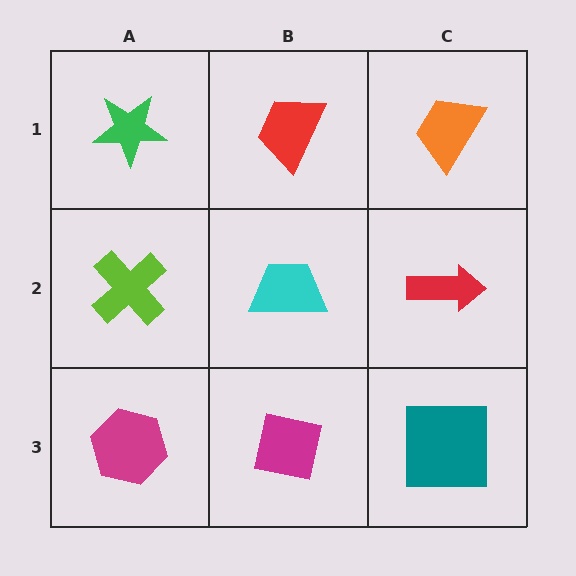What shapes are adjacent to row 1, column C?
A red arrow (row 2, column C), a red trapezoid (row 1, column B).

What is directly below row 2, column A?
A magenta hexagon.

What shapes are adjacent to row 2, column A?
A green star (row 1, column A), a magenta hexagon (row 3, column A), a cyan trapezoid (row 2, column B).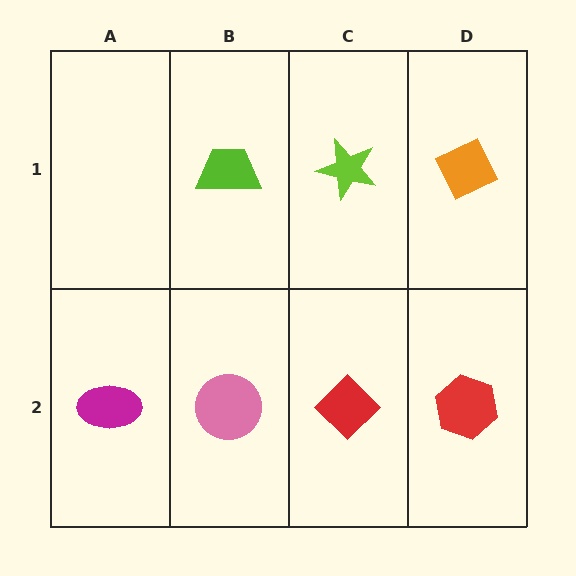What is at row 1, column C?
A lime star.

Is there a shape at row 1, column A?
No, that cell is empty.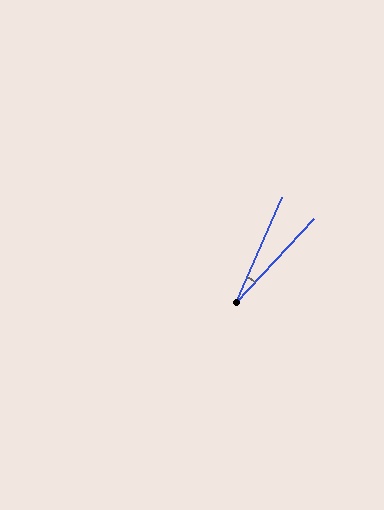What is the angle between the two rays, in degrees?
Approximately 19 degrees.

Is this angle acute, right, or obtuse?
It is acute.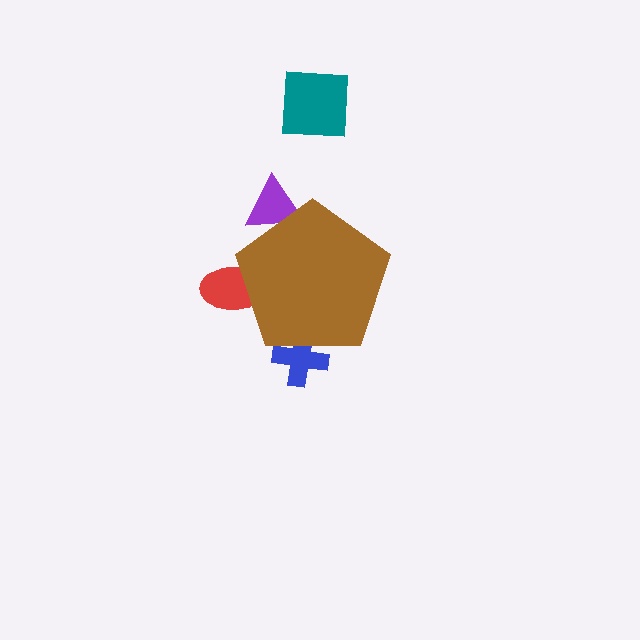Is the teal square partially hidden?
No, the teal square is fully visible.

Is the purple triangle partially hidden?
Yes, the purple triangle is partially hidden behind the brown pentagon.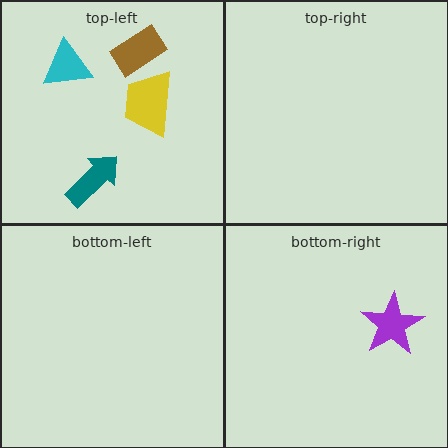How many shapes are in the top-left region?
4.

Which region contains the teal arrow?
The top-left region.